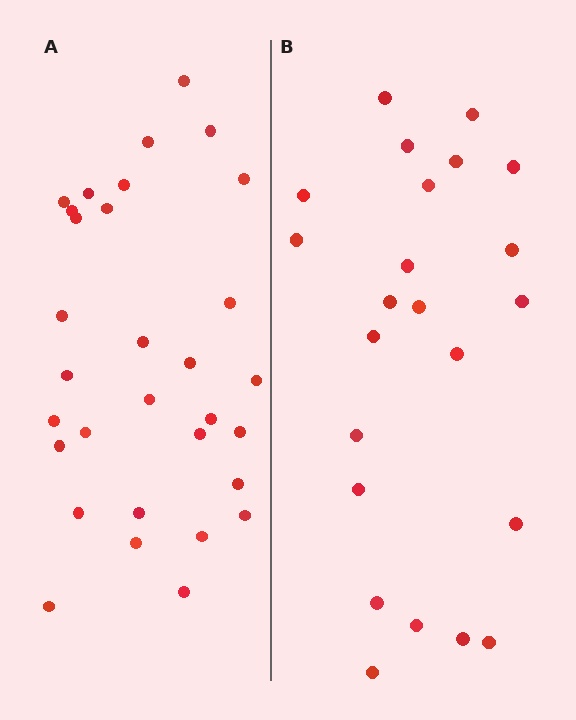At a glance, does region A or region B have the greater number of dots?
Region A (the left region) has more dots.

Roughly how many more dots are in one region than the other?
Region A has roughly 8 or so more dots than region B.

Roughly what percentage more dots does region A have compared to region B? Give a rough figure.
About 35% more.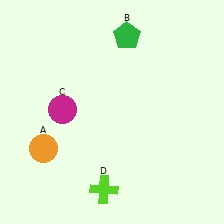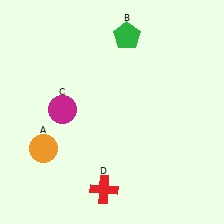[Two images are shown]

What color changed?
The cross (D) changed from lime in Image 1 to red in Image 2.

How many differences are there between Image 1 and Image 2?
There is 1 difference between the two images.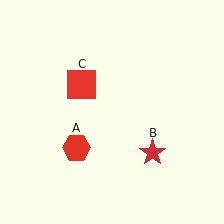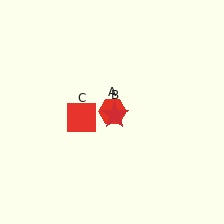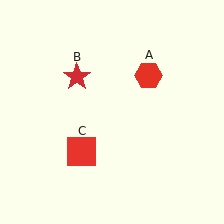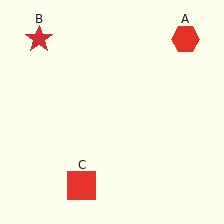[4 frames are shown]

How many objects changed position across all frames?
3 objects changed position: red hexagon (object A), red star (object B), red square (object C).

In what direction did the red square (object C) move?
The red square (object C) moved down.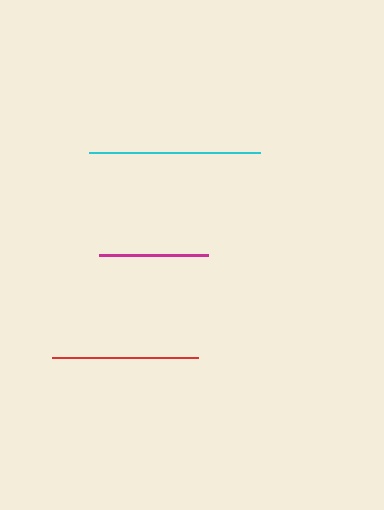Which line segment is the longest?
The cyan line is the longest at approximately 170 pixels.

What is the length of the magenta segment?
The magenta segment is approximately 110 pixels long.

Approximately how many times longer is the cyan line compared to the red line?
The cyan line is approximately 1.2 times the length of the red line.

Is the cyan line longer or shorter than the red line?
The cyan line is longer than the red line.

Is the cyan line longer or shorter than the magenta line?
The cyan line is longer than the magenta line.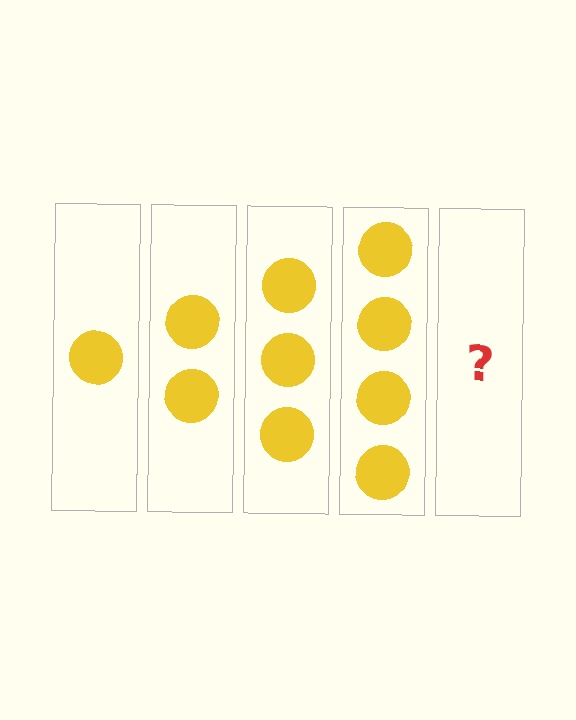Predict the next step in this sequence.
The next step is 5 circles.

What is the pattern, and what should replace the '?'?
The pattern is that each step adds one more circle. The '?' should be 5 circles.